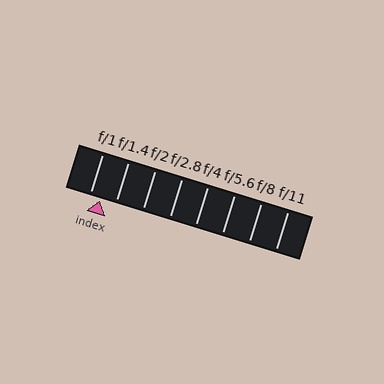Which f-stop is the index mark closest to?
The index mark is closest to f/1.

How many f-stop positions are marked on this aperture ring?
There are 8 f-stop positions marked.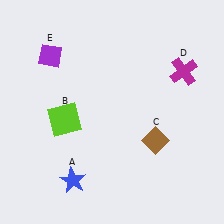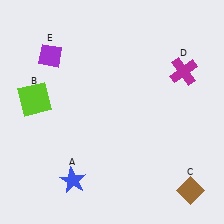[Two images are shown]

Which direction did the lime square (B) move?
The lime square (B) moved left.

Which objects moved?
The objects that moved are: the lime square (B), the brown diamond (C).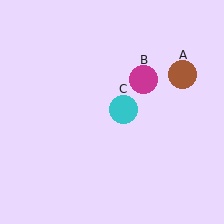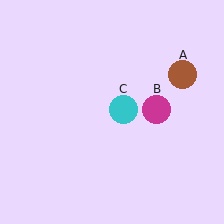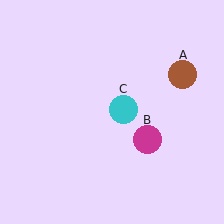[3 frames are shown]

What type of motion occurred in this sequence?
The magenta circle (object B) rotated clockwise around the center of the scene.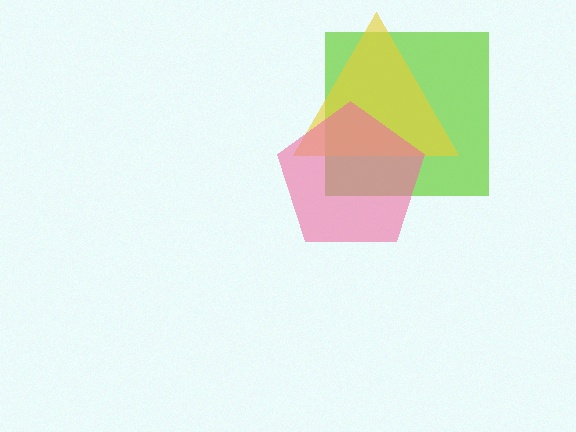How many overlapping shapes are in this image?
There are 3 overlapping shapes in the image.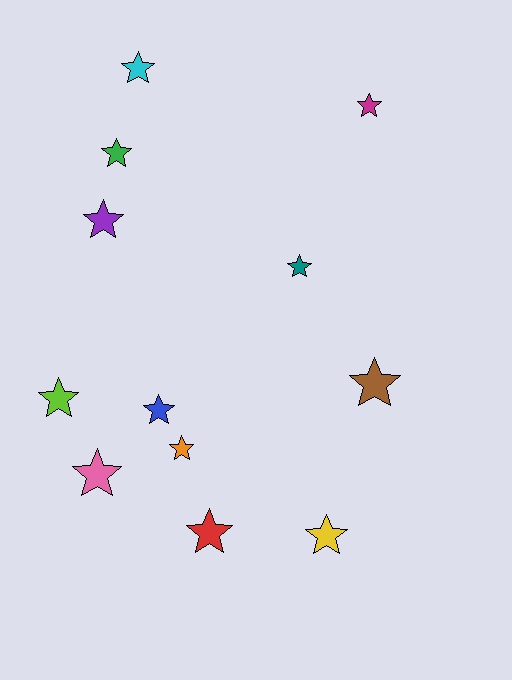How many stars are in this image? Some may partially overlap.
There are 12 stars.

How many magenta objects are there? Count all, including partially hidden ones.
There is 1 magenta object.